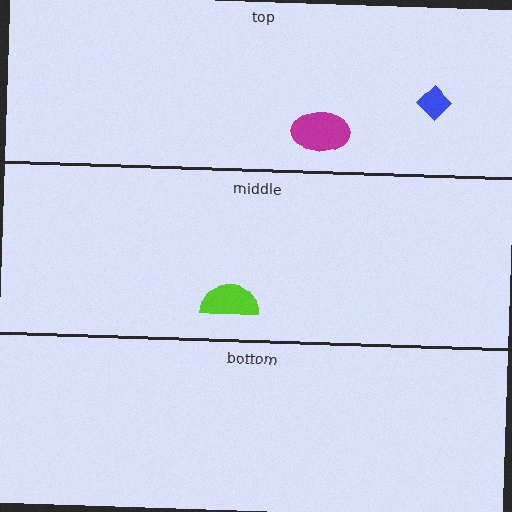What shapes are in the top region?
The blue diamond, the magenta ellipse.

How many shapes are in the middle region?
1.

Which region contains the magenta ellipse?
The top region.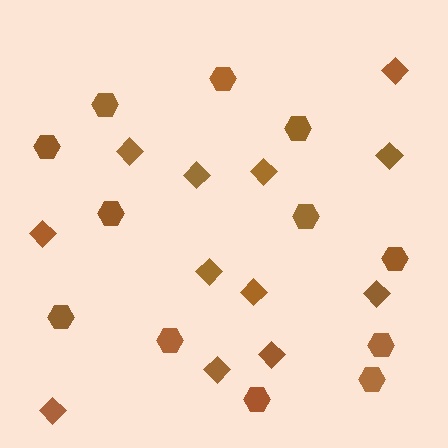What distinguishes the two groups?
There are 2 groups: one group of hexagons (12) and one group of diamonds (12).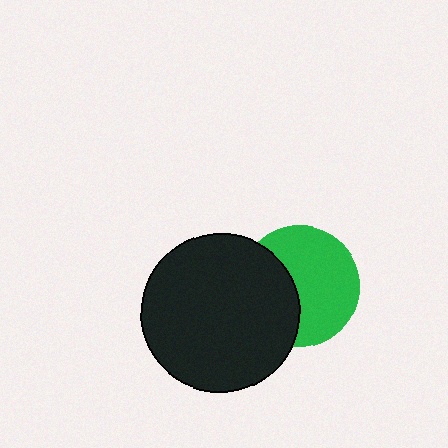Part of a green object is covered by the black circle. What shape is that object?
It is a circle.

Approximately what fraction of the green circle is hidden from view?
Roughly 39% of the green circle is hidden behind the black circle.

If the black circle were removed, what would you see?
You would see the complete green circle.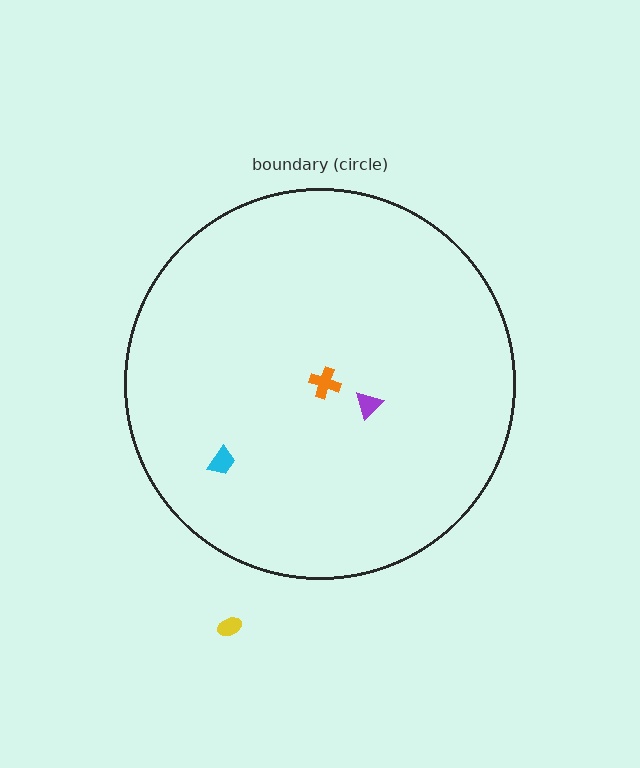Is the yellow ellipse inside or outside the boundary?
Outside.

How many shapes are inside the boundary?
3 inside, 1 outside.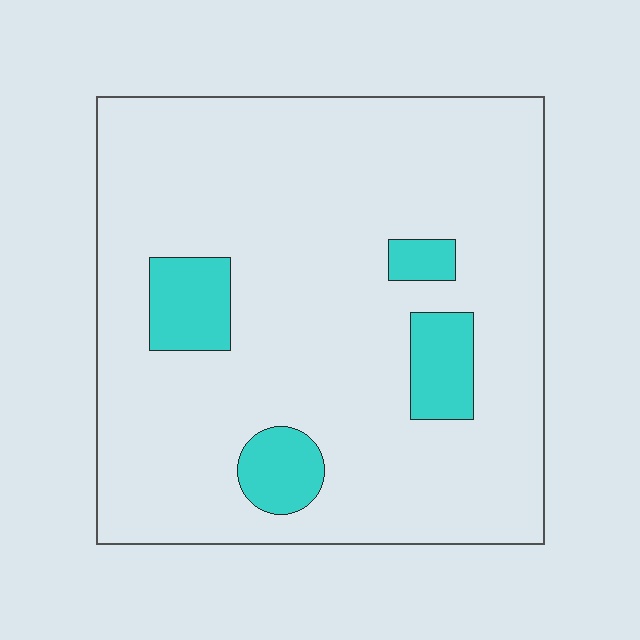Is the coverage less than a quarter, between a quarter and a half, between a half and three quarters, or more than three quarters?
Less than a quarter.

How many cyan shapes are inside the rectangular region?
4.